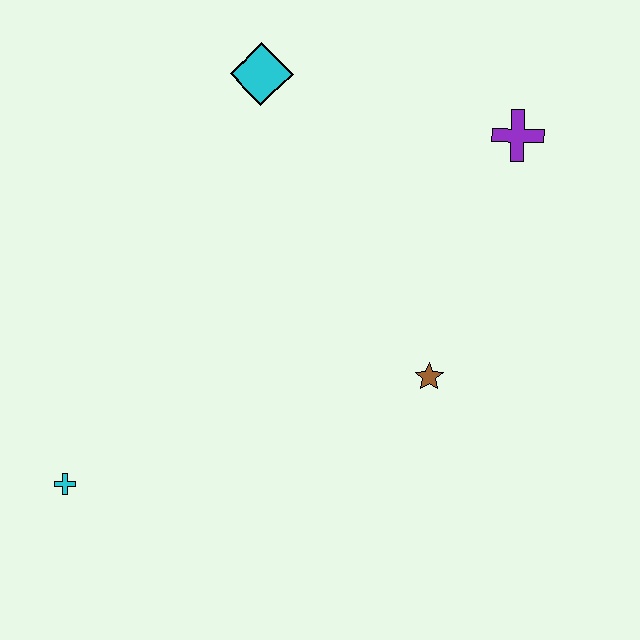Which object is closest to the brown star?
The purple cross is closest to the brown star.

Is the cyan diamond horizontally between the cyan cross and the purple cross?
Yes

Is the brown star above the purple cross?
No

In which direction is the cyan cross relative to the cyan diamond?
The cyan cross is below the cyan diamond.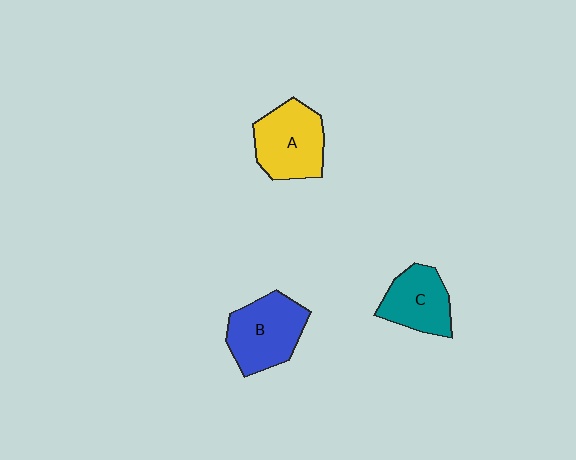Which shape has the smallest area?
Shape C (teal).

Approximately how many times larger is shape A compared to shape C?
Approximately 1.2 times.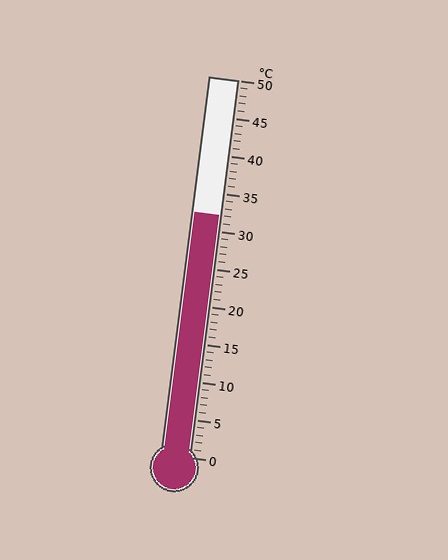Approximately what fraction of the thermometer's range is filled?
The thermometer is filled to approximately 65% of its range.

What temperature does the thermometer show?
The thermometer shows approximately 32°C.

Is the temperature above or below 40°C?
The temperature is below 40°C.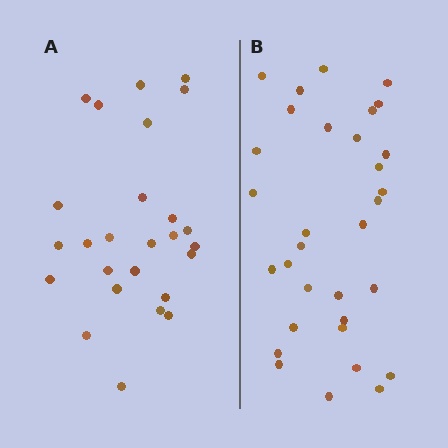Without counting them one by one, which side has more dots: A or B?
Region B (the right region) has more dots.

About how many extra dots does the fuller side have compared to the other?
Region B has about 6 more dots than region A.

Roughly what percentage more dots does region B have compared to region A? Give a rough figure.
About 25% more.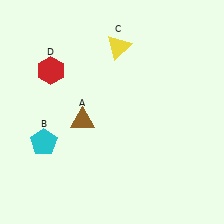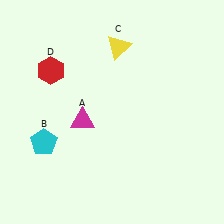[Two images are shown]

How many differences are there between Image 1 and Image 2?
There is 1 difference between the two images.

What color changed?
The triangle (A) changed from brown in Image 1 to magenta in Image 2.